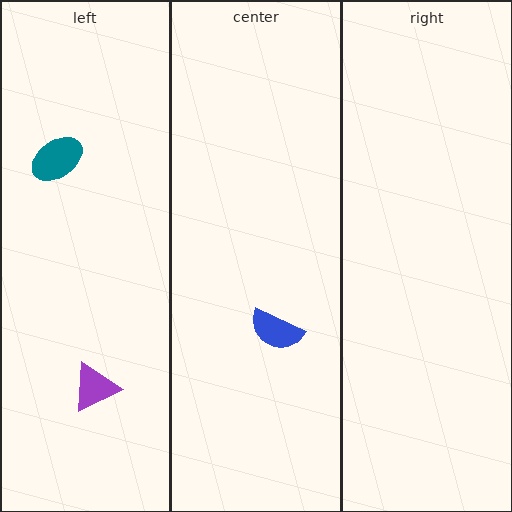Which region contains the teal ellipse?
The left region.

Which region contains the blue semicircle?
The center region.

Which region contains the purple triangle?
The left region.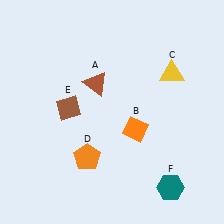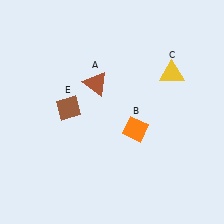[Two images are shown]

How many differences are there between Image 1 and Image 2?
There are 2 differences between the two images.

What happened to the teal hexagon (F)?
The teal hexagon (F) was removed in Image 2. It was in the bottom-right area of Image 1.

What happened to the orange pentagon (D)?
The orange pentagon (D) was removed in Image 2. It was in the bottom-left area of Image 1.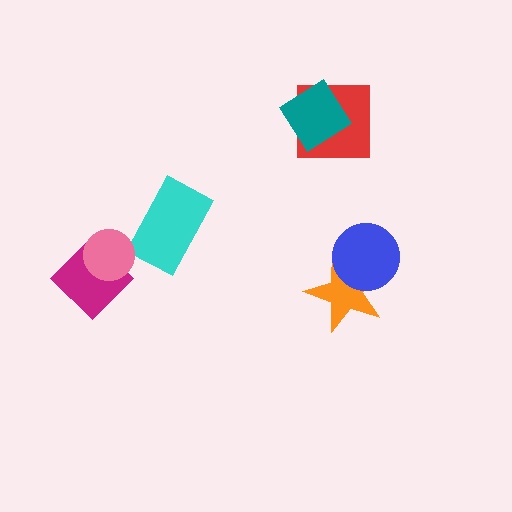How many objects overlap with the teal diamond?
1 object overlaps with the teal diamond.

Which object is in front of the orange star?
The blue circle is in front of the orange star.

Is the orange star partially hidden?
Yes, it is partially covered by another shape.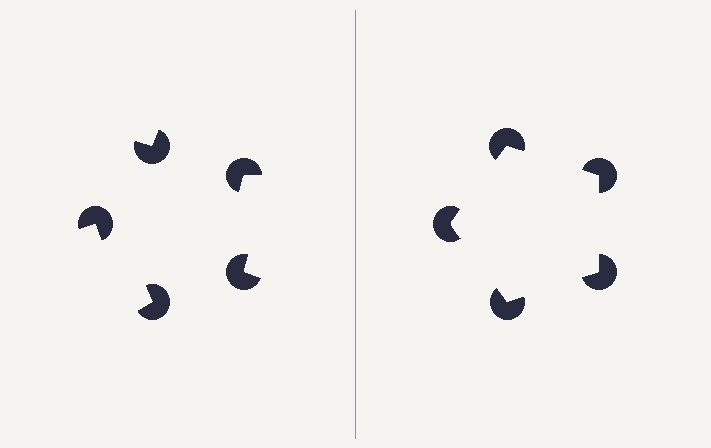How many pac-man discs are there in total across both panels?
10 — 5 on each side.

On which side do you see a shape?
An illusory pentagon appears on the right side. On the left side the wedge cuts are rotated, so no coherent shape forms.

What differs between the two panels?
The pac-man discs are positioned identically on both sides; only the wedge orientations differ. On the right they align to a pentagon; on the left they are misaligned.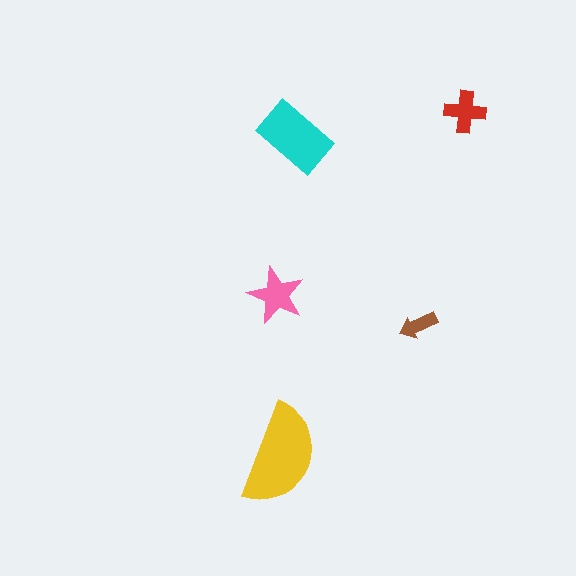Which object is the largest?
The yellow semicircle.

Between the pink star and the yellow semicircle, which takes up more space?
The yellow semicircle.